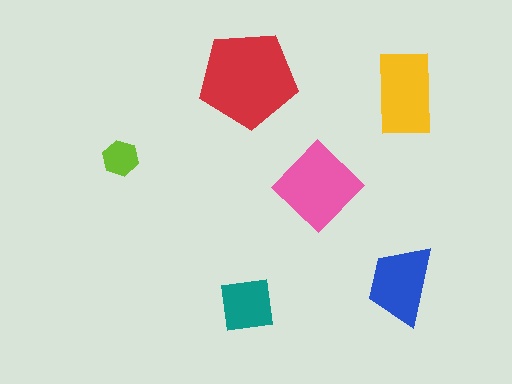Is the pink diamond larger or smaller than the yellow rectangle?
Larger.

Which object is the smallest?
The lime hexagon.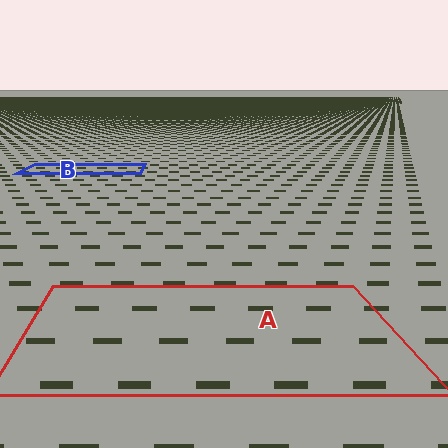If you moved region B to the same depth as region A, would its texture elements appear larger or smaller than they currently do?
They would appear larger. At a closer depth, the same texture elements are projected at a bigger on-screen size.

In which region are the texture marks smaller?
The texture marks are smaller in region B, because it is farther away.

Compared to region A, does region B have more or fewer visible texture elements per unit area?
Region B has more texture elements per unit area — they are packed more densely because it is farther away.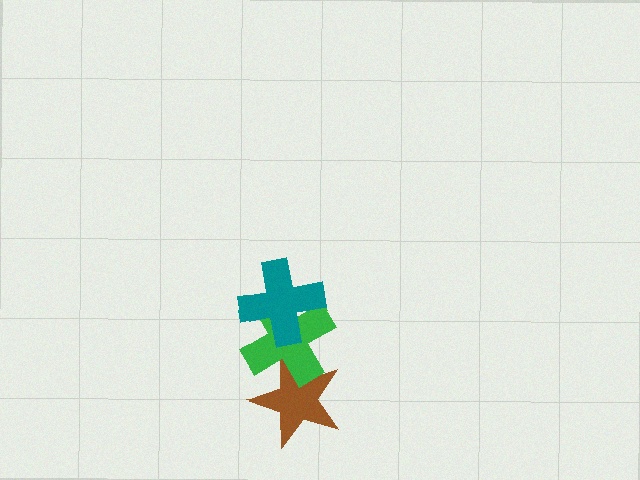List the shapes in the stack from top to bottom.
From top to bottom: the teal cross, the green cross, the brown star.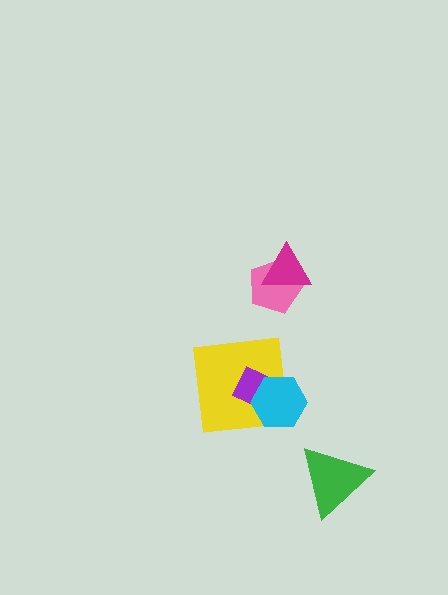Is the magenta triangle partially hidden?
No, no other shape covers it.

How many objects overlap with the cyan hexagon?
2 objects overlap with the cyan hexagon.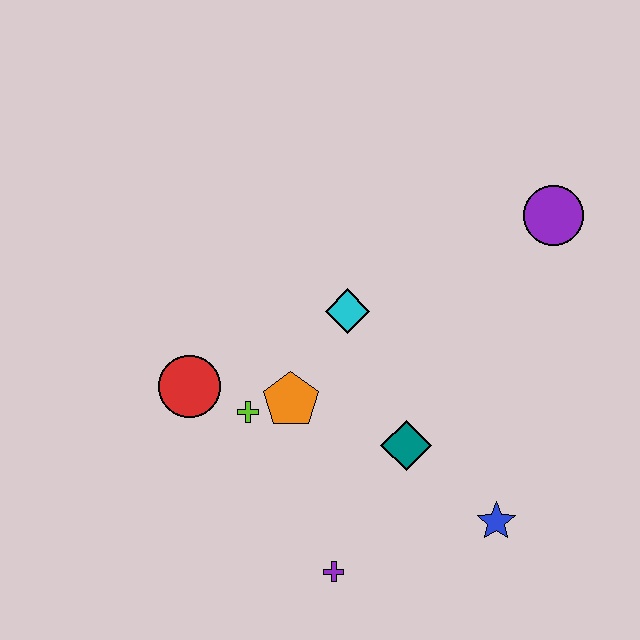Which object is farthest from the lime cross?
The purple circle is farthest from the lime cross.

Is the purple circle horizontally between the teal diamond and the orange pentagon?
No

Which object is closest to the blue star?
The teal diamond is closest to the blue star.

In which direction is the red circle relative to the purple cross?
The red circle is above the purple cross.